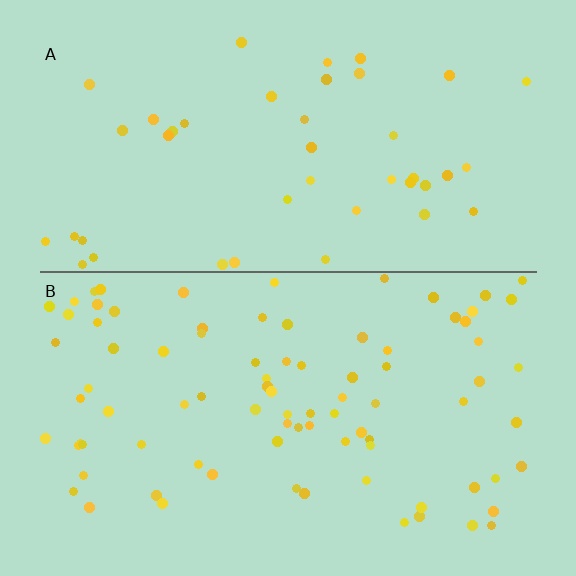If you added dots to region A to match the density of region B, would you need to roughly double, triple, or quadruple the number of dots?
Approximately double.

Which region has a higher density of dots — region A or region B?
B (the bottom).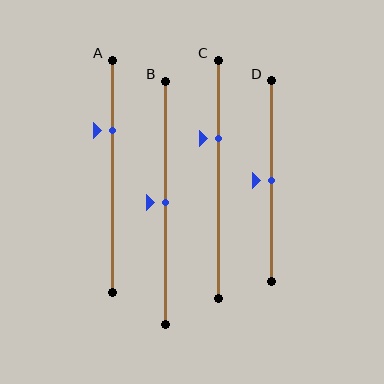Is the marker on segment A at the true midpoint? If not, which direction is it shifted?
No, the marker on segment A is shifted upward by about 19% of the segment length.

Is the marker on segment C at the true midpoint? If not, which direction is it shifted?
No, the marker on segment C is shifted upward by about 17% of the segment length.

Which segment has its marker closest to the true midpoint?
Segment B has its marker closest to the true midpoint.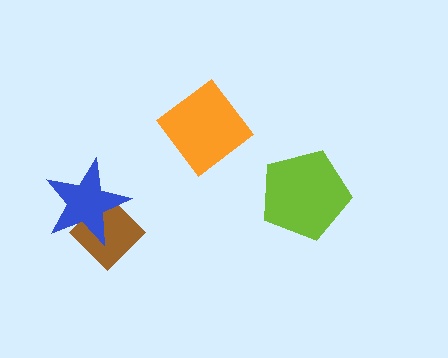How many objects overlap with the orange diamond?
0 objects overlap with the orange diamond.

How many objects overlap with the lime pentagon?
0 objects overlap with the lime pentagon.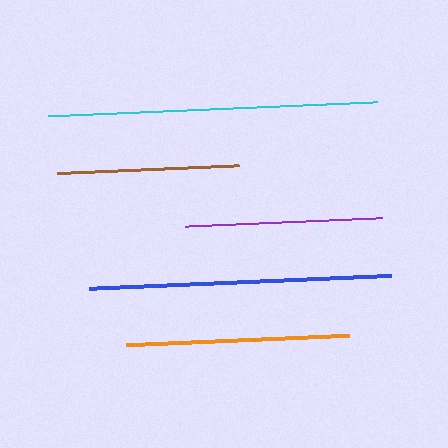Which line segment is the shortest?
The brown line is the shortest at approximately 182 pixels.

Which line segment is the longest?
The cyan line is the longest at approximately 329 pixels.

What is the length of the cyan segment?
The cyan segment is approximately 329 pixels long.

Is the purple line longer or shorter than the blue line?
The blue line is longer than the purple line.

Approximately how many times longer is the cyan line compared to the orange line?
The cyan line is approximately 1.5 times the length of the orange line.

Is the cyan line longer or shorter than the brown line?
The cyan line is longer than the brown line.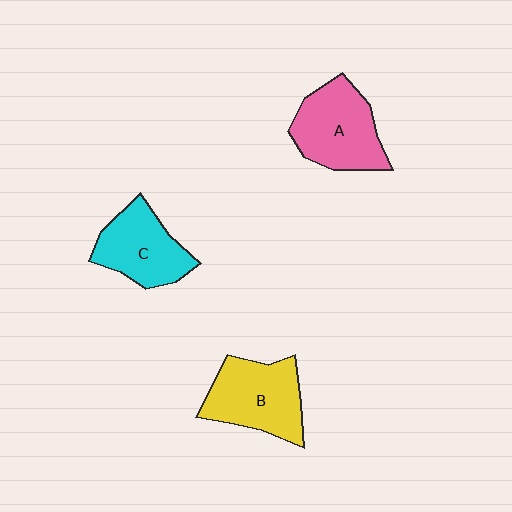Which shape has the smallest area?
Shape C (cyan).